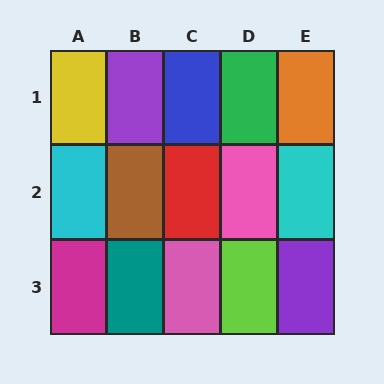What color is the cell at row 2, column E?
Cyan.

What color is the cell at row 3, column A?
Magenta.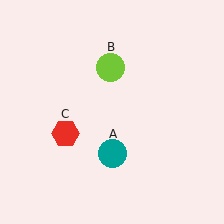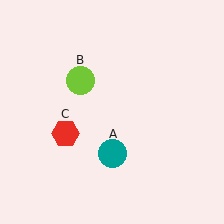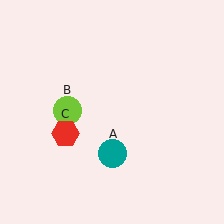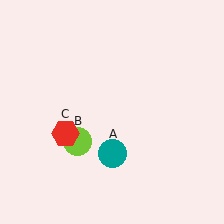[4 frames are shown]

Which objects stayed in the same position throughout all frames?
Teal circle (object A) and red hexagon (object C) remained stationary.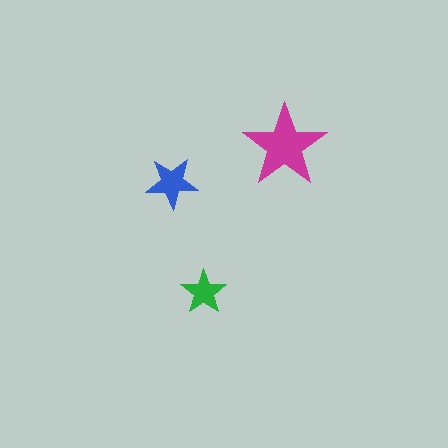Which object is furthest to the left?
The blue star is leftmost.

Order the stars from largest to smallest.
the magenta one, the blue one, the green one.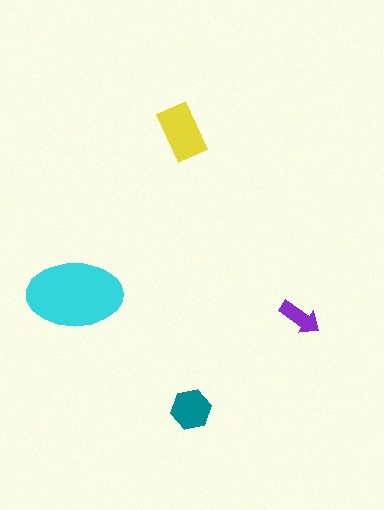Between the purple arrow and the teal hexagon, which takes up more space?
The teal hexagon.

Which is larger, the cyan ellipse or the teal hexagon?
The cyan ellipse.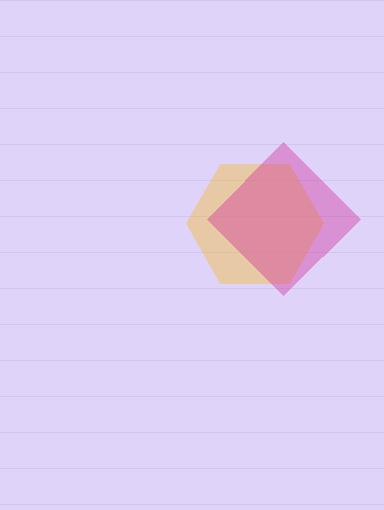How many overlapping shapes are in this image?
There are 2 overlapping shapes in the image.